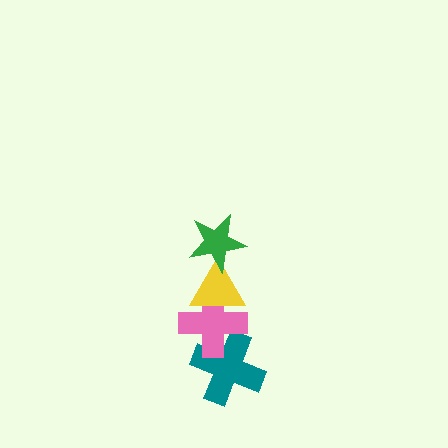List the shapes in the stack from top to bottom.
From top to bottom: the green star, the yellow triangle, the pink cross, the teal cross.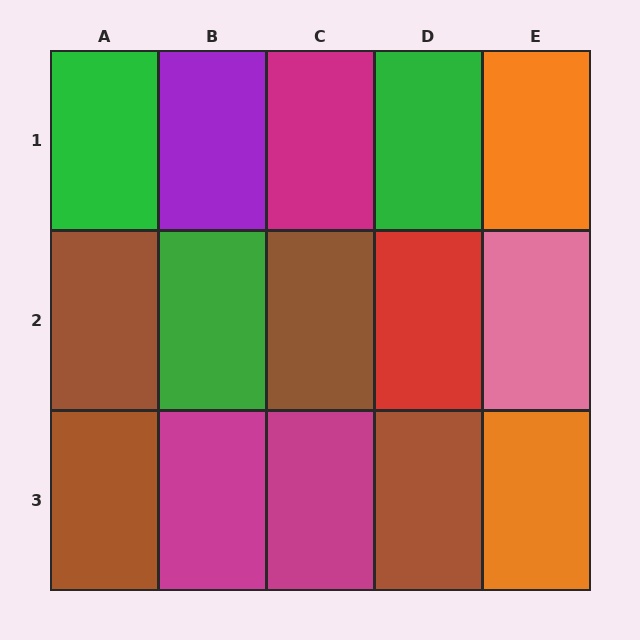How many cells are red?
1 cell is red.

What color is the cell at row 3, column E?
Orange.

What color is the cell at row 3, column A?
Brown.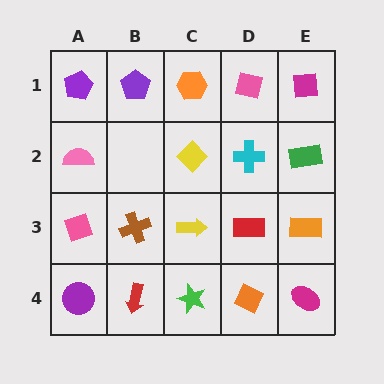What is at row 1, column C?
An orange hexagon.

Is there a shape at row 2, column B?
No, that cell is empty.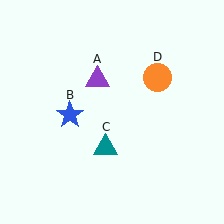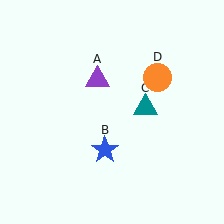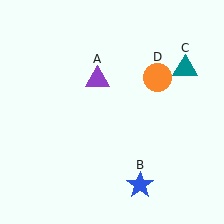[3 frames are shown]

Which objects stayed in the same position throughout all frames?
Purple triangle (object A) and orange circle (object D) remained stationary.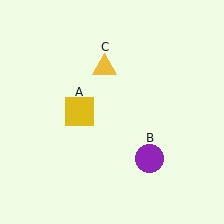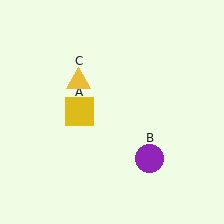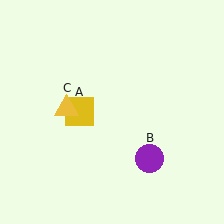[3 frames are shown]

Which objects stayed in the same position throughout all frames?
Yellow square (object A) and purple circle (object B) remained stationary.